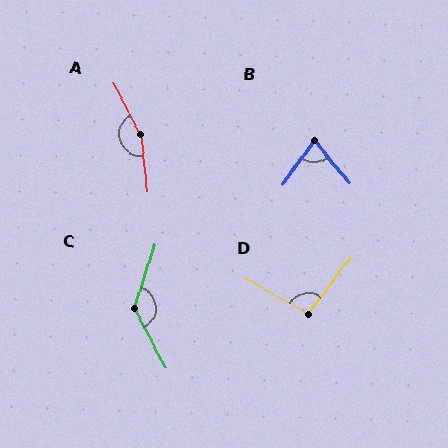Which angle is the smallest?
B, at approximately 75 degrees.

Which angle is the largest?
A, at approximately 158 degrees.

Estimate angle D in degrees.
Approximately 97 degrees.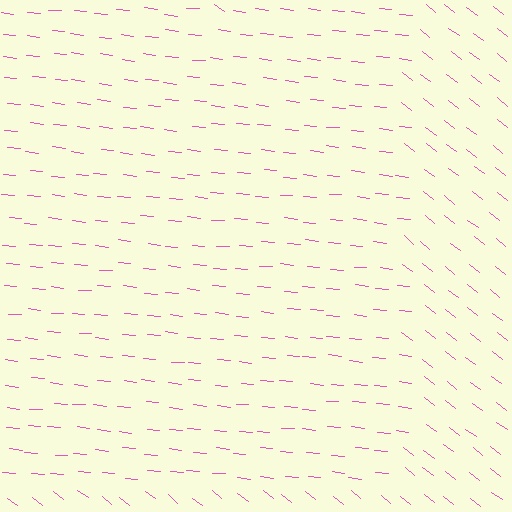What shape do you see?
I see a rectangle.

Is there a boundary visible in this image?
Yes, there is a texture boundary formed by a change in line orientation.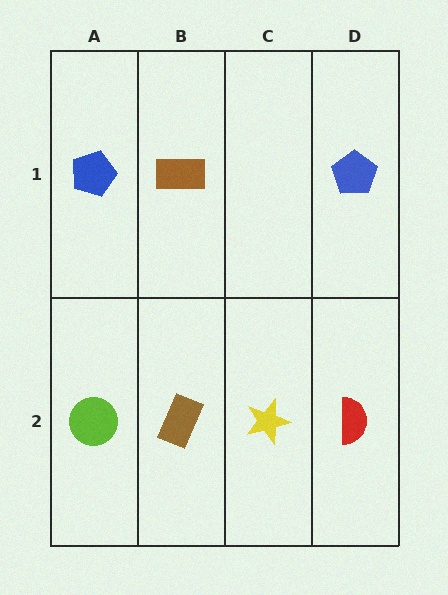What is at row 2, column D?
A red semicircle.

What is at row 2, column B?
A brown rectangle.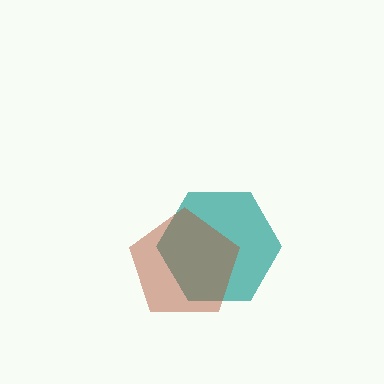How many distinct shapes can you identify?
There are 2 distinct shapes: a teal hexagon, a brown pentagon.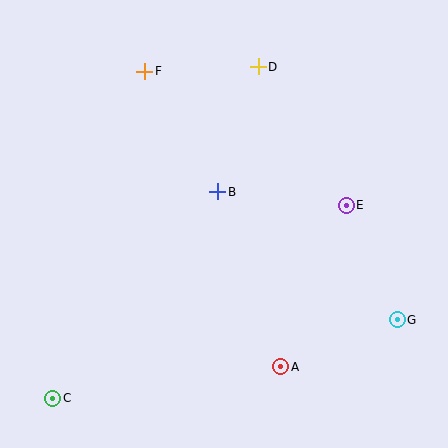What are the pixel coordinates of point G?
Point G is at (397, 320).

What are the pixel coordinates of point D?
Point D is at (258, 67).